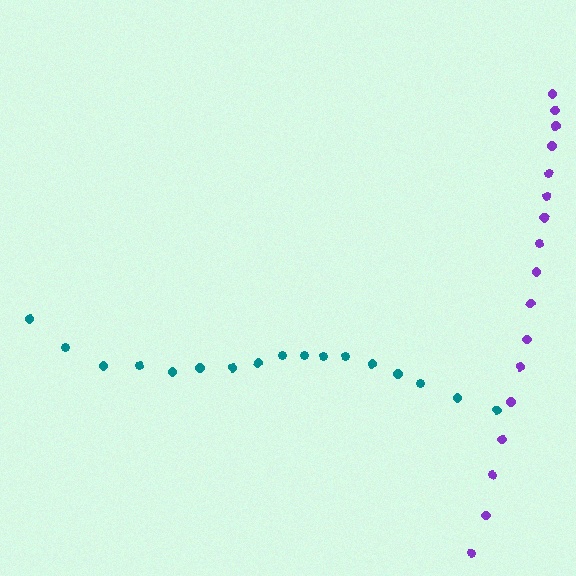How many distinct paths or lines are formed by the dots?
There are 2 distinct paths.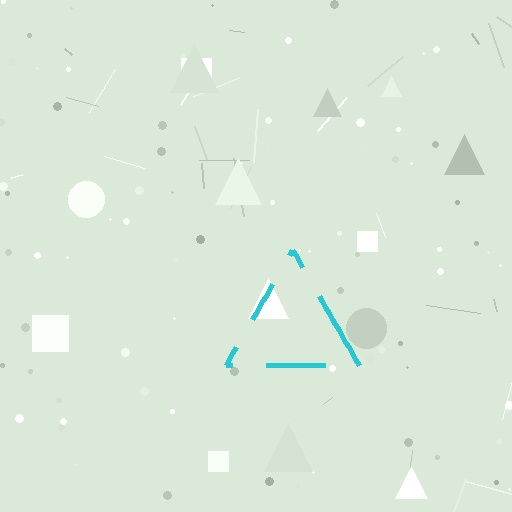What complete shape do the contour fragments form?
The contour fragments form a triangle.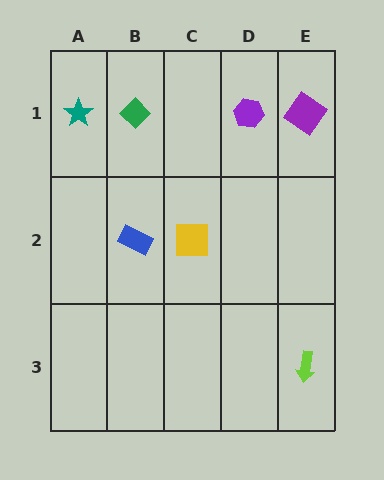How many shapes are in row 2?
2 shapes.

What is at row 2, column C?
A yellow square.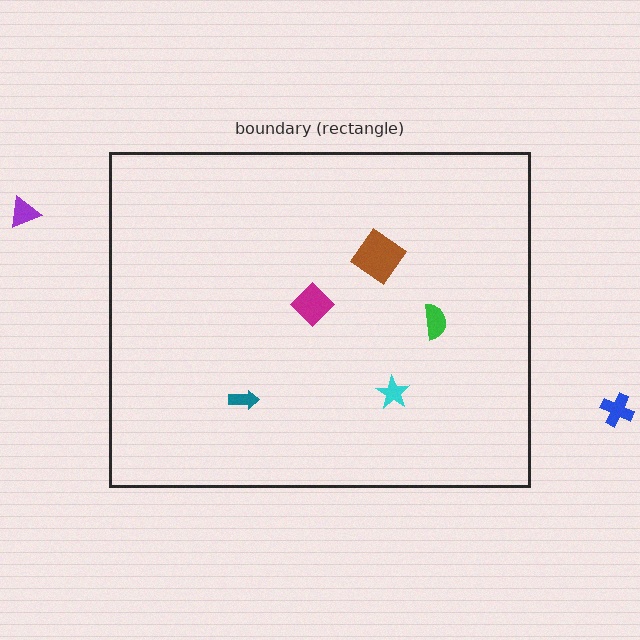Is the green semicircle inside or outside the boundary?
Inside.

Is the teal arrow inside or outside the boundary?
Inside.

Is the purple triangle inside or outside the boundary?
Outside.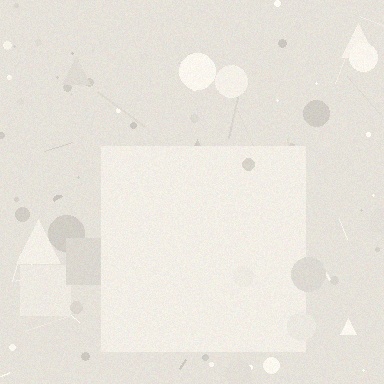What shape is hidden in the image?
A square is hidden in the image.